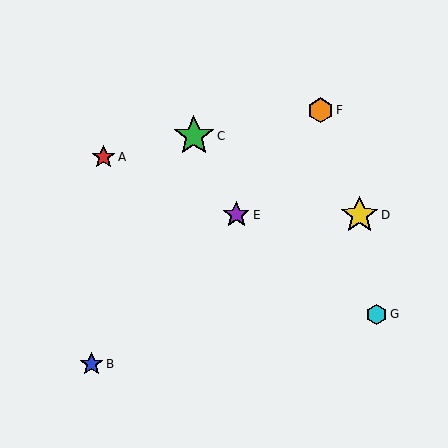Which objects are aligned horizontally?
Objects D, E are aligned horizontally.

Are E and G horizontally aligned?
No, E is at y≈215 and G is at y≈314.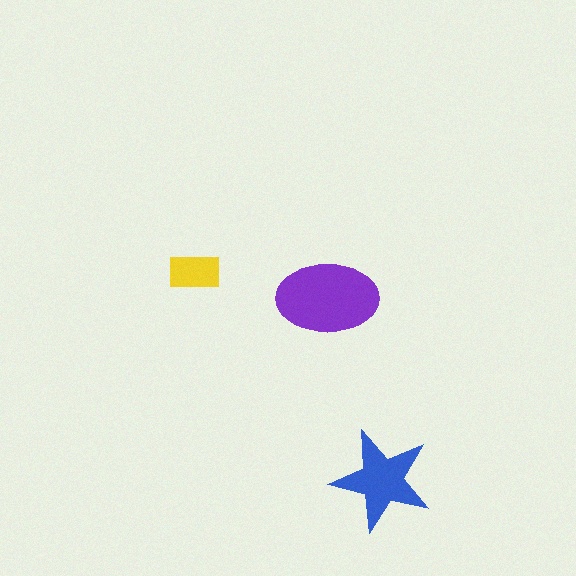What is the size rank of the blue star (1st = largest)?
2nd.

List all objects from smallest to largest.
The yellow rectangle, the blue star, the purple ellipse.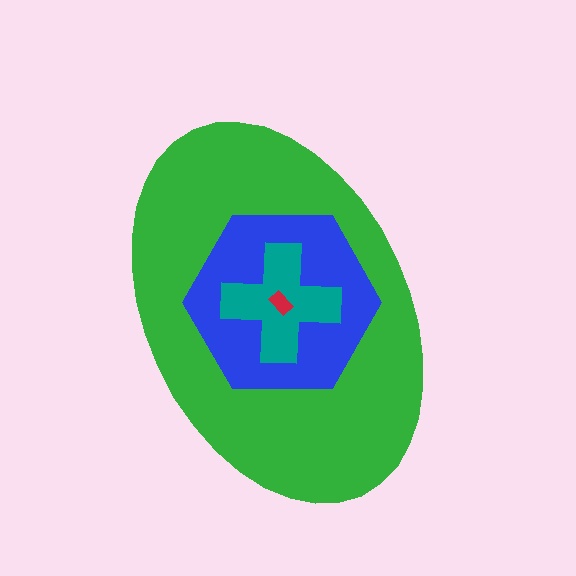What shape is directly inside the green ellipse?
The blue hexagon.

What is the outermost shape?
The green ellipse.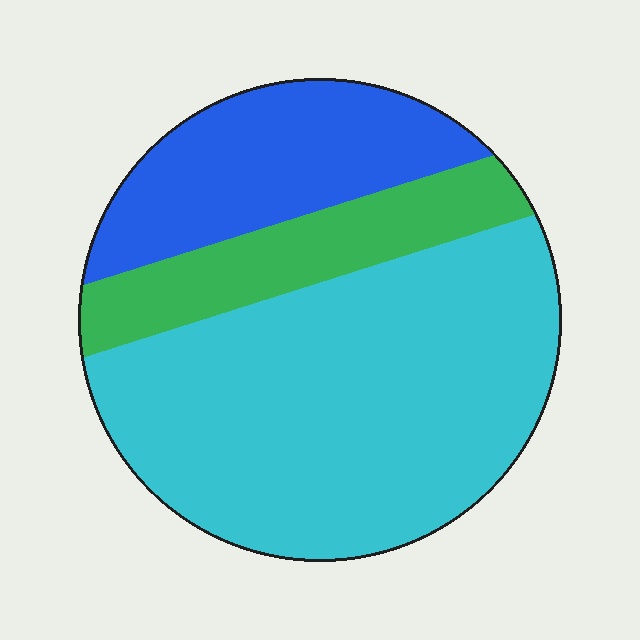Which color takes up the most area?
Cyan, at roughly 60%.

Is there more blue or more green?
Blue.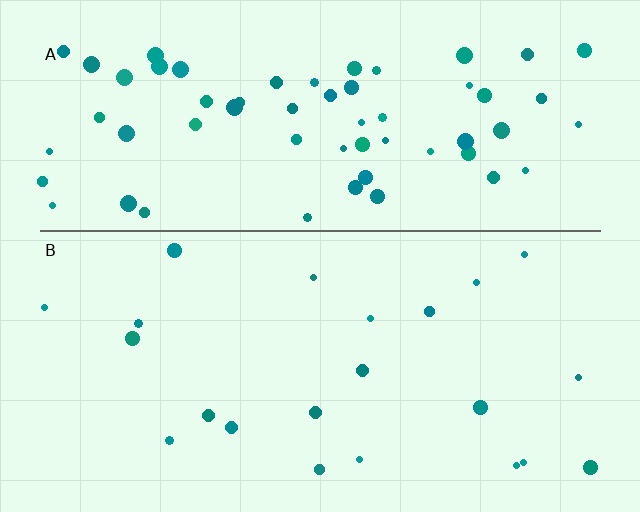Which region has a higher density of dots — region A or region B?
A (the top).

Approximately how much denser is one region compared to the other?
Approximately 2.8× — region A over region B.